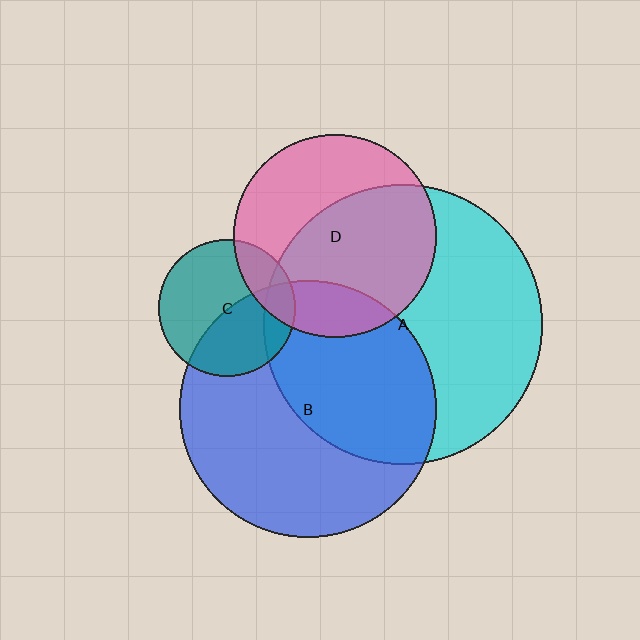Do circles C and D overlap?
Yes.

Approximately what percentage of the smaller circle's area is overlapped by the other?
Approximately 20%.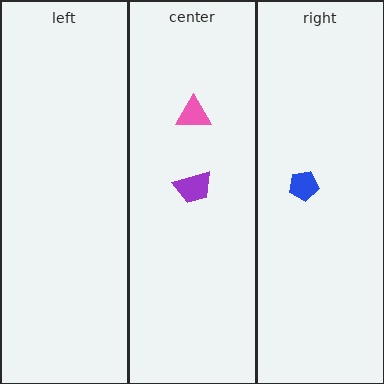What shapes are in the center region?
The purple trapezoid, the pink triangle.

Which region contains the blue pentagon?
The right region.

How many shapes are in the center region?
2.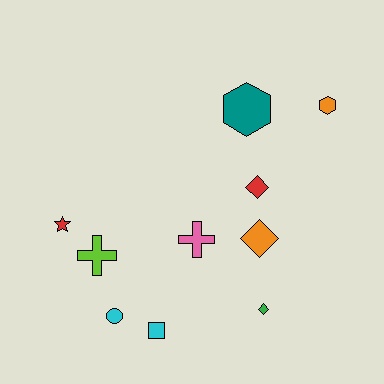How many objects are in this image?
There are 10 objects.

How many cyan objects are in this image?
There are 2 cyan objects.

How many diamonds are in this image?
There are 3 diamonds.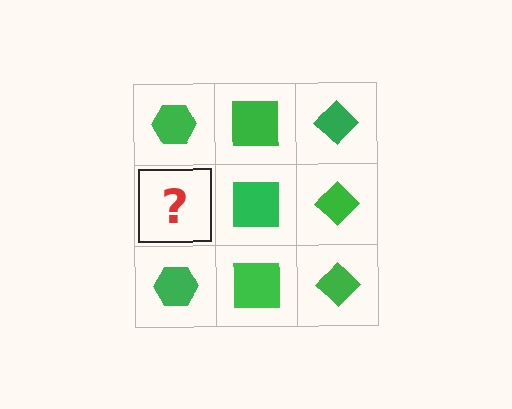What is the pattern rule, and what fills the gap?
The rule is that each column has a consistent shape. The gap should be filled with a green hexagon.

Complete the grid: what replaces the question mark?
The question mark should be replaced with a green hexagon.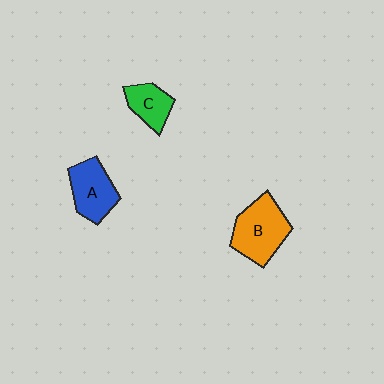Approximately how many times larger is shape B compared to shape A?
Approximately 1.3 times.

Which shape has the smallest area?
Shape C (green).